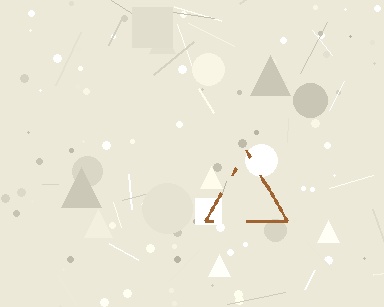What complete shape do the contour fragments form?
The contour fragments form a triangle.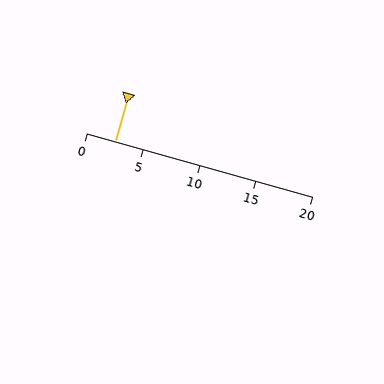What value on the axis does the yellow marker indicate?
The marker indicates approximately 2.5.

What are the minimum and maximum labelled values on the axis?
The axis runs from 0 to 20.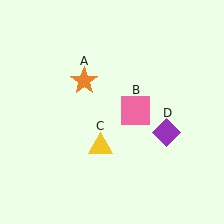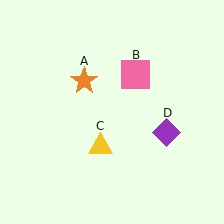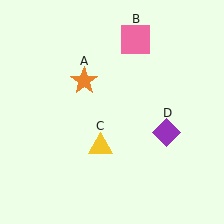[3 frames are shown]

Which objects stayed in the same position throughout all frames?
Orange star (object A) and yellow triangle (object C) and purple diamond (object D) remained stationary.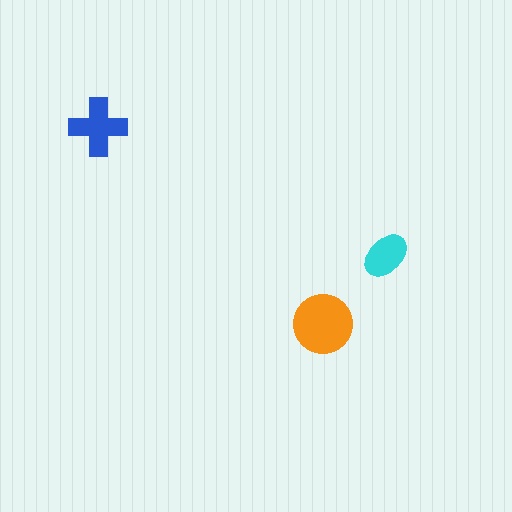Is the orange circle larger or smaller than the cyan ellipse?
Larger.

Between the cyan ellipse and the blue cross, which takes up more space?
The blue cross.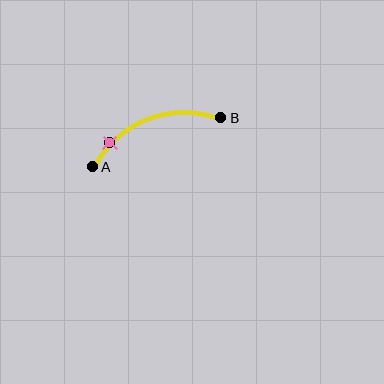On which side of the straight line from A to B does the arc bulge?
The arc bulges above the straight line connecting A and B.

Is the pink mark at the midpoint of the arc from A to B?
No. The pink mark lies on the arc but is closer to endpoint A. The arc midpoint would be at the point on the curve equidistant along the arc from both A and B.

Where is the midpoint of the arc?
The arc midpoint is the point on the curve farthest from the straight line joining A and B. It sits above that line.